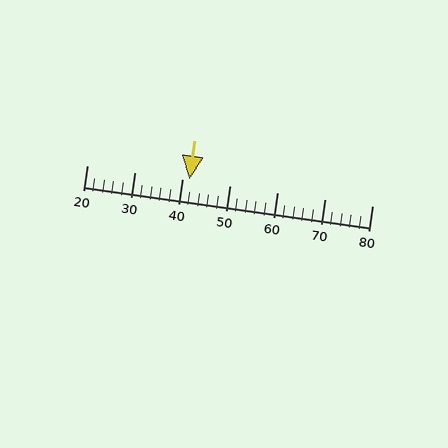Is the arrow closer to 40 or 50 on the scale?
The arrow is closer to 40.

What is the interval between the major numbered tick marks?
The major tick marks are spaced 10 units apart.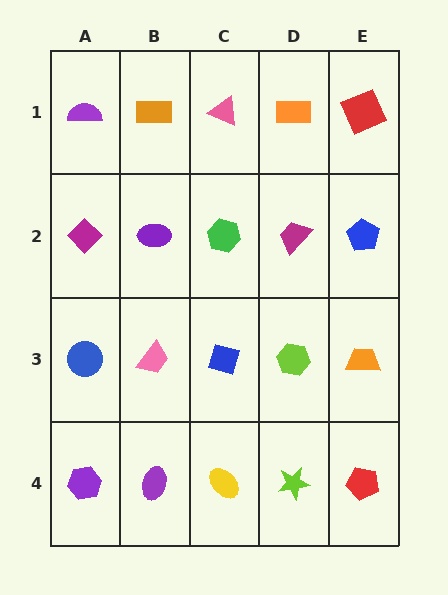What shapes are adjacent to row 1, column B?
A purple ellipse (row 2, column B), a purple semicircle (row 1, column A), a pink triangle (row 1, column C).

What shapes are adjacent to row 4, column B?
A pink trapezoid (row 3, column B), a purple hexagon (row 4, column A), a yellow ellipse (row 4, column C).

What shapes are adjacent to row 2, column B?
An orange rectangle (row 1, column B), a pink trapezoid (row 3, column B), a magenta diamond (row 2, column A), a green hexagon (row 2, column C).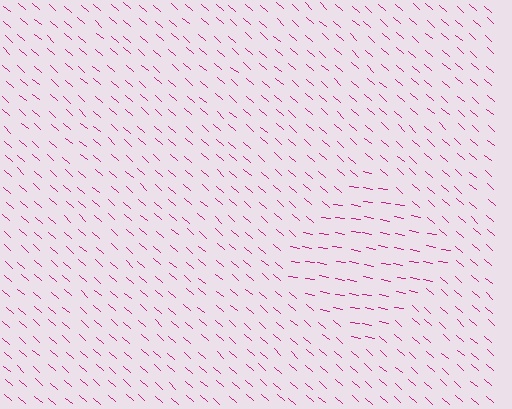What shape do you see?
I see a diamond.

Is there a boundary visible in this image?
Yes, there is a texture boundary formed by a change in line orientation.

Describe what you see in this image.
The image is filled with small magenta line segments. A diamond region in the image has lines oriented differently from the surrounding lines, creating a visible texture boundary.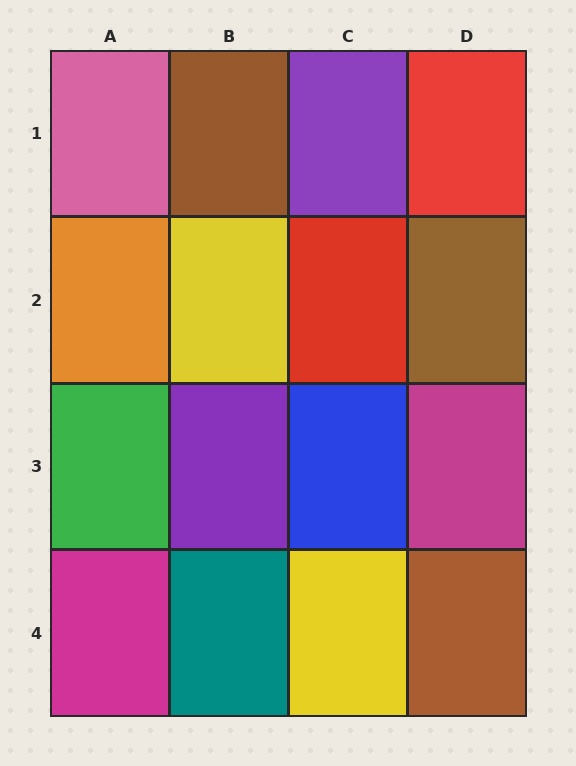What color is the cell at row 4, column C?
Yellow.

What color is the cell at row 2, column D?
Brown.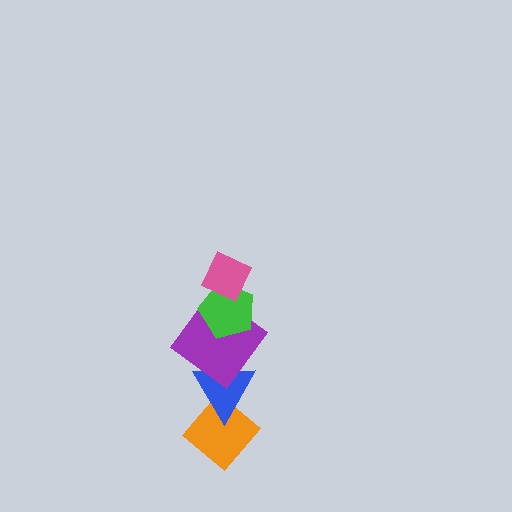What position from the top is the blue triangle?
The blue triangle is 4th from the top.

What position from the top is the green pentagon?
The green pentagon is 2nd from the top.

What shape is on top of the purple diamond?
The green pentagon is on top of the purple diamond.